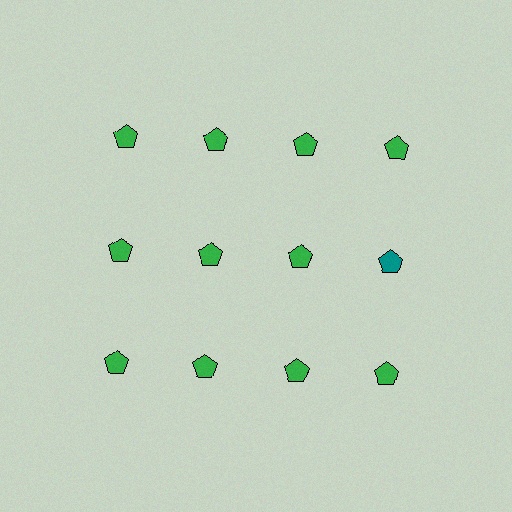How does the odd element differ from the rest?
It has a different color: teal instead of green.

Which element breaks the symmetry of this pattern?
The teal pentagon in the second row, second from right column breaks the symmetry. All other shapes are green pentagons.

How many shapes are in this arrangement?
There are 12 shapes arranged in a grid pattern.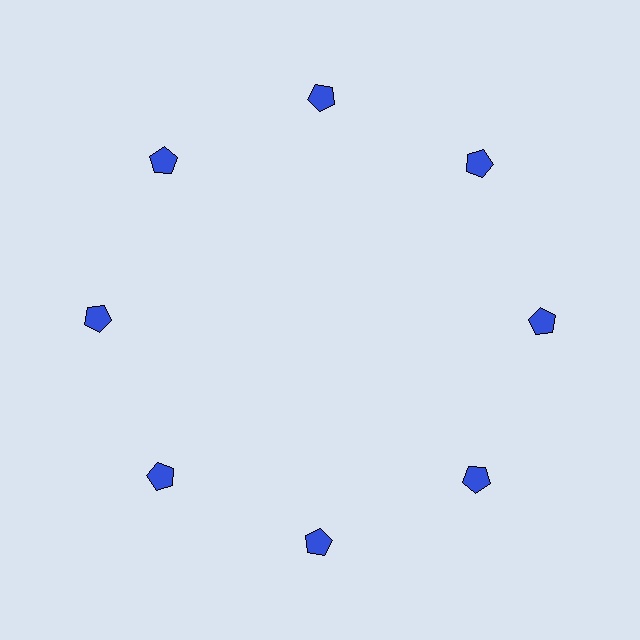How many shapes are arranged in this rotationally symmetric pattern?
There are 8 shapes, arranged in 8 groups of 1.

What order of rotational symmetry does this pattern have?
This pattern has 8-fold rotational symmetry.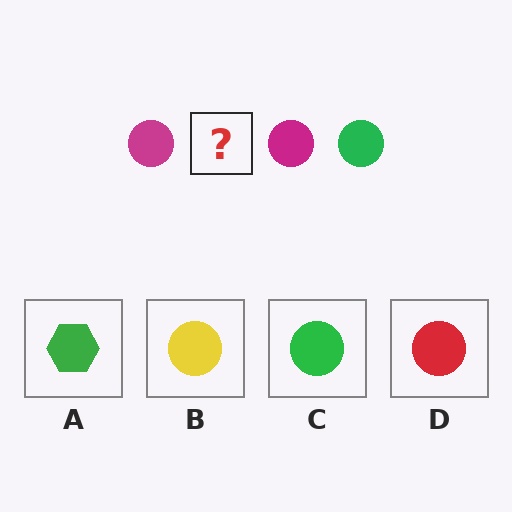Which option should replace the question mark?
Option C.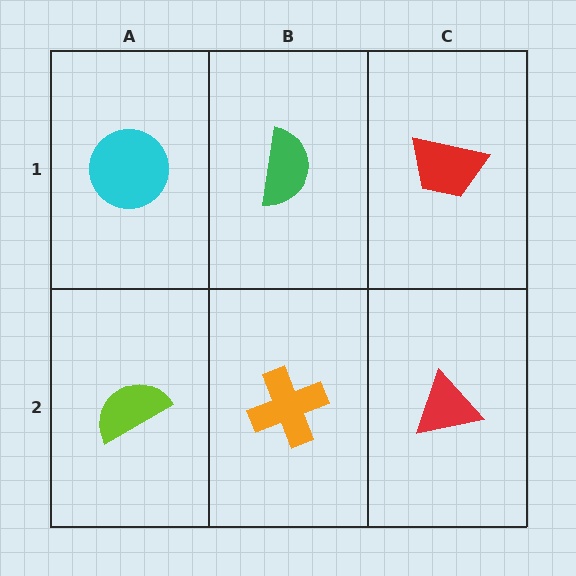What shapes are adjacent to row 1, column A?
A lime semicircle (row 2, column A), a green semicircle (row 1, column B).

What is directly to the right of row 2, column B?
A red triangle.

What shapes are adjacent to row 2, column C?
A red trapezoid (row 1, column C), an orange cross (row 2, column B).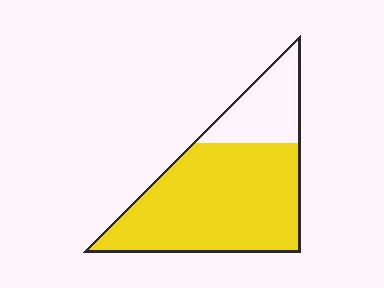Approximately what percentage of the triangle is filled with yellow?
Approximately 75%.